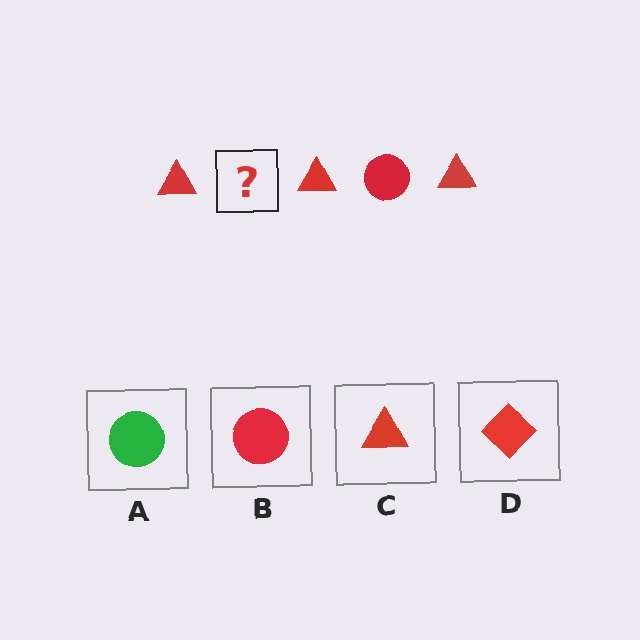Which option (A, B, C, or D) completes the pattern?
B.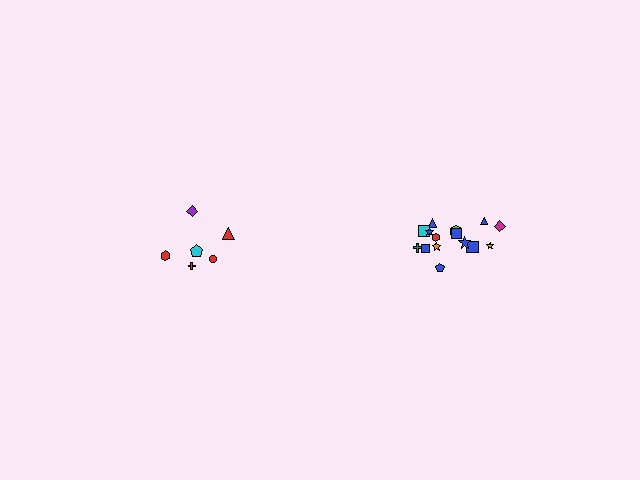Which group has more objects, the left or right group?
The right group.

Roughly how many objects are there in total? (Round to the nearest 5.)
Roughly 20 objects in total.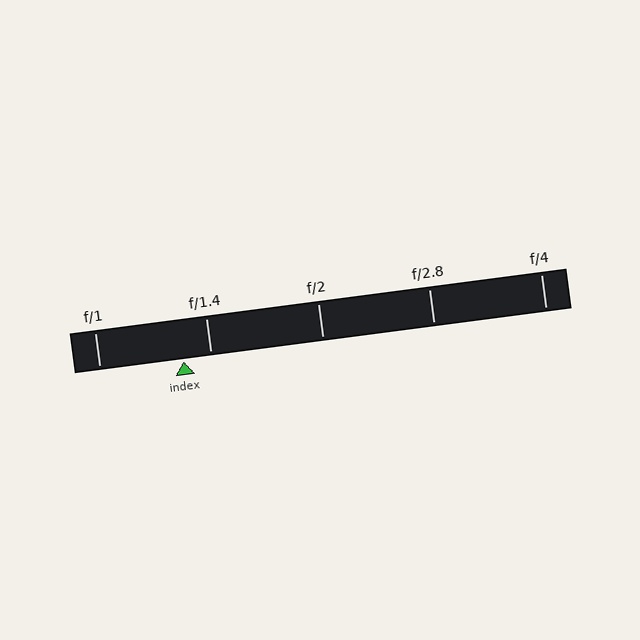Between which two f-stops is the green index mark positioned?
The index mark is between f/1 and f/1.4.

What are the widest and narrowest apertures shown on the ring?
The widest aperture shown is f/1 and the narrowest is f/4.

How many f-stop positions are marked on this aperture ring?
There are 5 f-stop positions marked.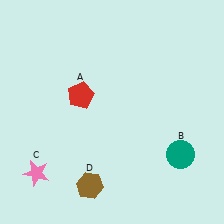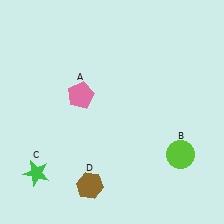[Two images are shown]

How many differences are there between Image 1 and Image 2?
There are 3 differences between the two images.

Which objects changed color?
A changed from red to pink. B changed from teal to lime. C changed from pink to green.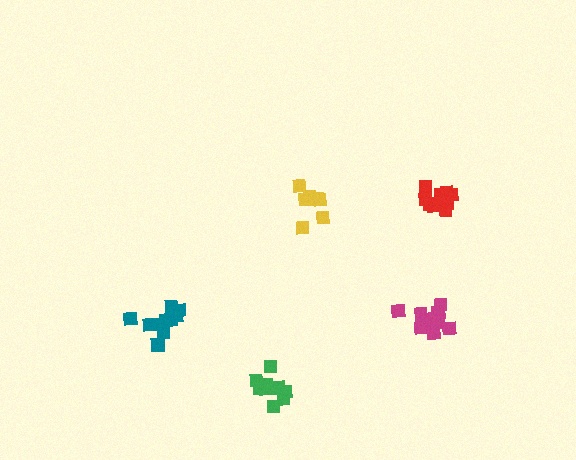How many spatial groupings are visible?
There are 5 spatial groupings.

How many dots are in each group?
Group 1: 9 dots, Group 2: 8 dots, Group 3: 10 dots, Group 4: 13 dots, Group 5: 11 dots (51 total).